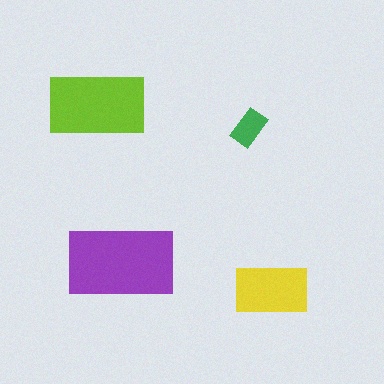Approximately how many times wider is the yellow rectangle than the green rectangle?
About 2 times wider.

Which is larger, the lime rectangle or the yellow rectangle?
The lime one.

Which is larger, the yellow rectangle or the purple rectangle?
The purple one.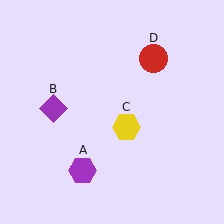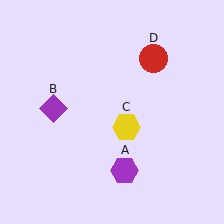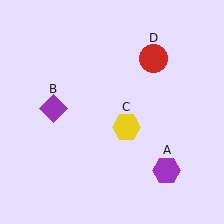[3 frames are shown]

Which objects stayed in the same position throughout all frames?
Purple diamond (object B) and yellow hexagon (object C) and red circle (object D) remained stationary.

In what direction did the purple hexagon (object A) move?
The purple hexagon (object A) moved right.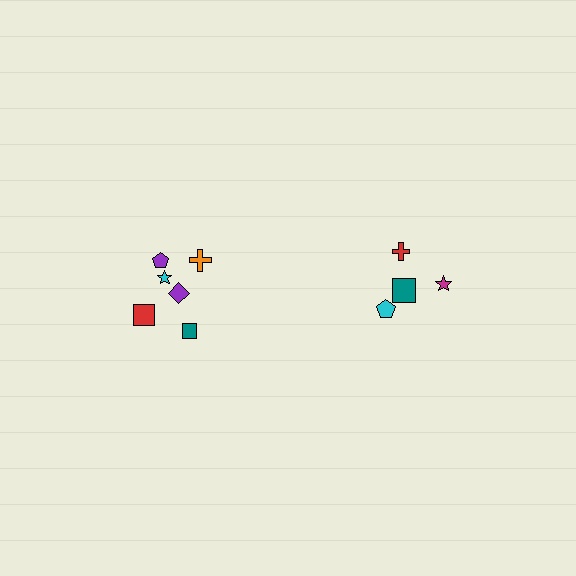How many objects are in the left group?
There are 6 objects.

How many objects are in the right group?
There are 4 objects.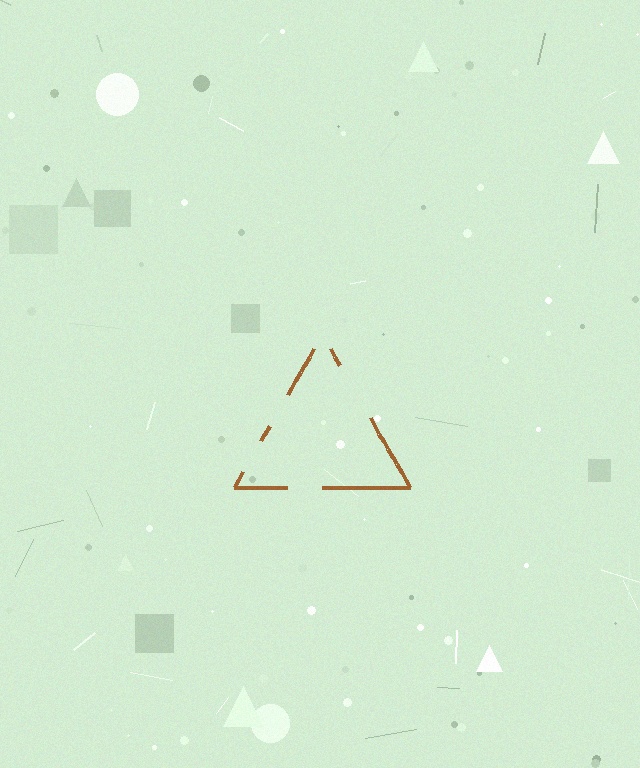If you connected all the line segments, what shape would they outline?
They would outline a triangle.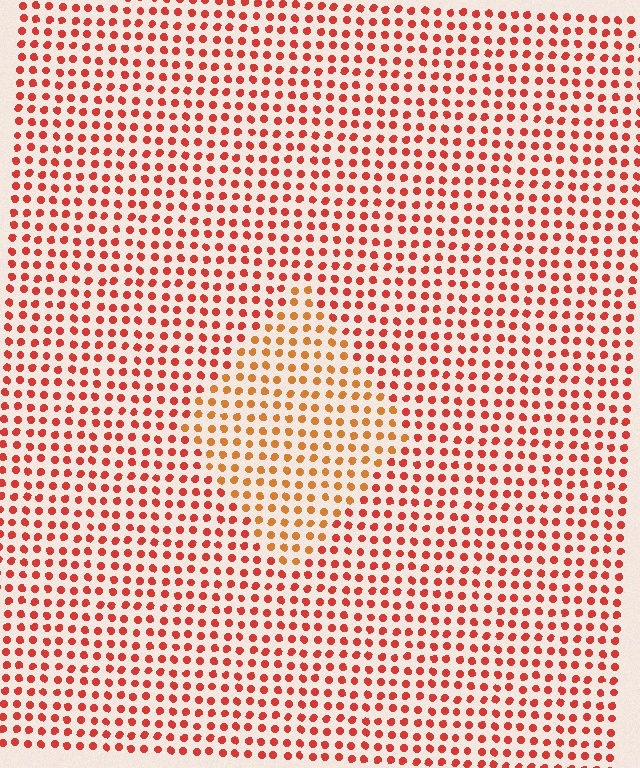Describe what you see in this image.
The image is filled with small red elements in a uniform arrangement. A diamond-shaped region is visible where the elements are tinted to a slightly different hue, forming a subtle color boundary.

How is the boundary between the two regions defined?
The boundary is defined purely by a slight shift in hue (about 27 degrees). Spacing, size, and orientation are identical on both sides.